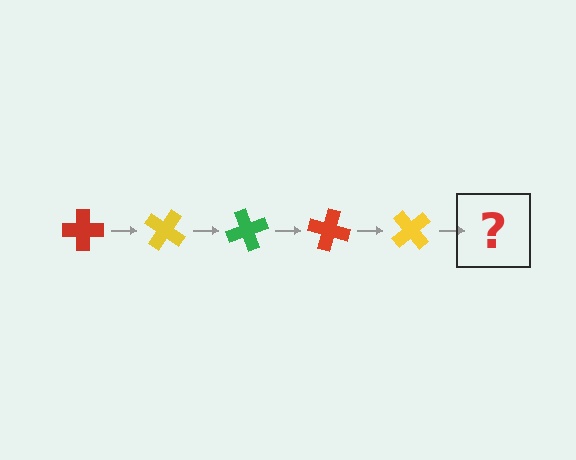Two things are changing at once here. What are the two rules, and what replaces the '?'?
The two rules are that it rotates 35 degrees each step and the color cycles through red, yellow, and green. The '?' should be a green cross, rotated 175 degrees from the start.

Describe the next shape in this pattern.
It should be a green cross, rotated 175 degrees from the start.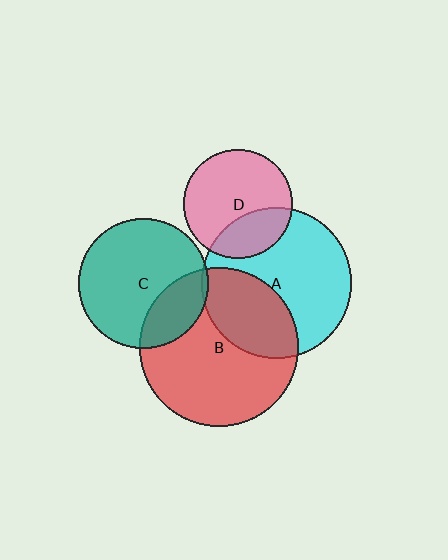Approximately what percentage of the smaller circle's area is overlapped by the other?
Approximately 30%.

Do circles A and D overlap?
Yes.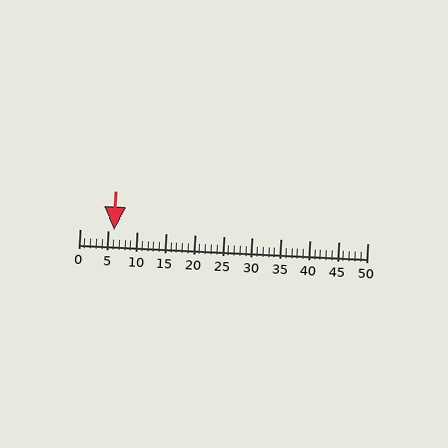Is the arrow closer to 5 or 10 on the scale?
The arrow is closer to 5.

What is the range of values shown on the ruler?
The ruler shows values from 0 to 50.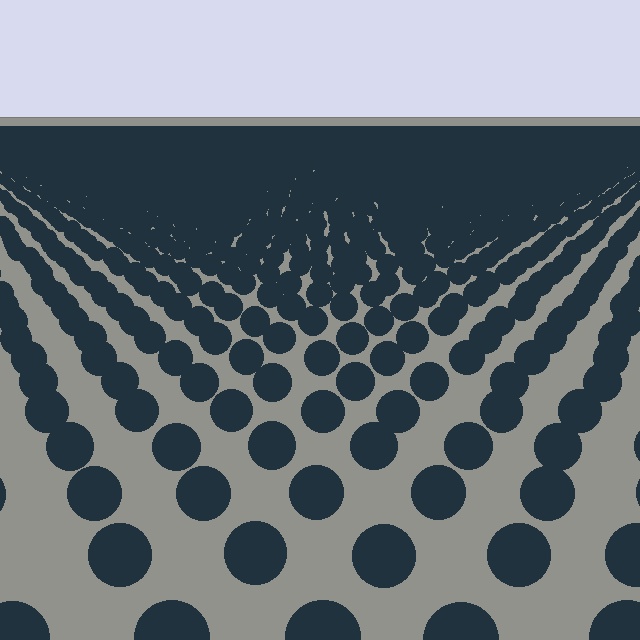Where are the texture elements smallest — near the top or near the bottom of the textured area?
Near the top.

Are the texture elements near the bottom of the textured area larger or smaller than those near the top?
Larger. Near the bottom, elements are closer to the viewer and appear at a bigger on-screen size.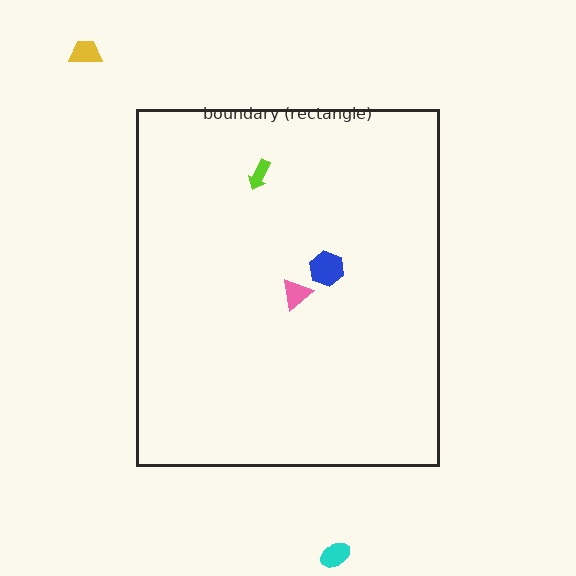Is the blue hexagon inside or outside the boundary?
Inside.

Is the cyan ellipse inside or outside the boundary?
Outside.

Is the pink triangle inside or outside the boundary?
Inside.